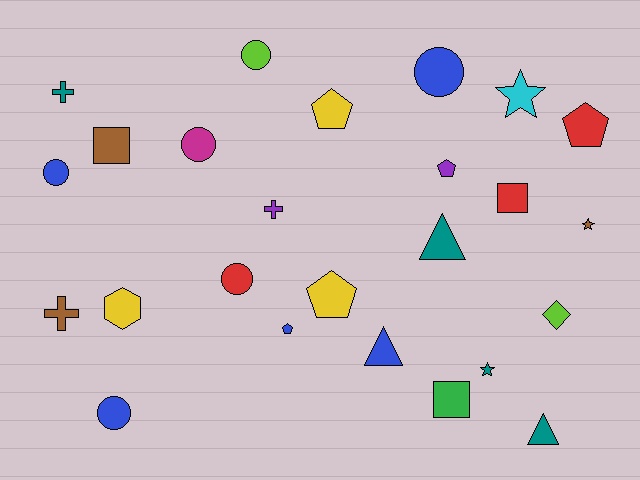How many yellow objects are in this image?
There are 3 yellow objects.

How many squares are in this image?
There are 3 squares.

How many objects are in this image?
There are 25 objects.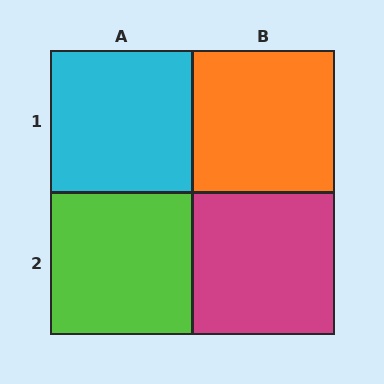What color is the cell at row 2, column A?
Lime.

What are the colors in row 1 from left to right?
Cyan, orange.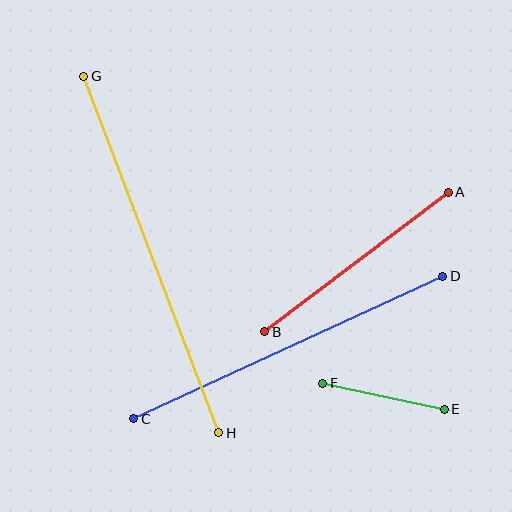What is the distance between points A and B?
The distance is approximately 230 pixels.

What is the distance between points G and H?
The distance is approximately 381 pixels.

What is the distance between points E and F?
The distance is approximately 124 pixels.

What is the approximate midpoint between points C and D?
The midpoint is at approximately (288, 347) pixels.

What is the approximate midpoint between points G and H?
The midpoint is at approximately (151, 254) pixels.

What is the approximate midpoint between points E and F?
The midpoint is at approximately (383, 396) pixels.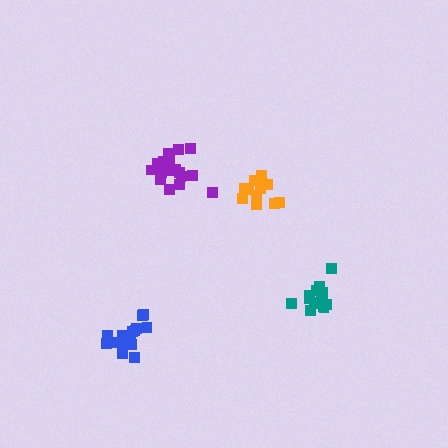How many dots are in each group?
Group 1: 14 dots, Group 2: 15 dots, Group 3: 15 dots, Group 4: 20 dots (64 total).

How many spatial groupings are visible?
There are 4 spatial groupings.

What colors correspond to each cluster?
The clusters are colored: orange, teal, blue, purple.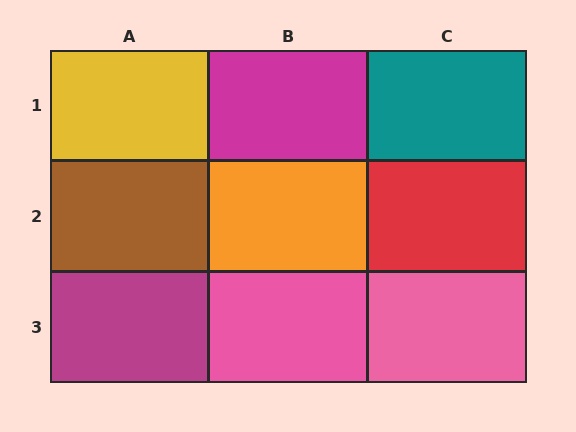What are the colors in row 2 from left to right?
Brown, orange, red.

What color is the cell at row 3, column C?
Pink.